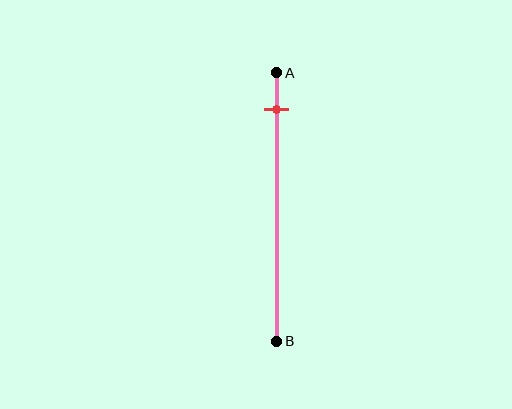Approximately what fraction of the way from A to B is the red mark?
The red mark is approximately 15% of the way from A to B.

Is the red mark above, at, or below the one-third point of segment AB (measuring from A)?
The red mark is above the one-third point of segment AB.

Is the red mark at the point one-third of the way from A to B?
No, the mark is at about 15% from A, not at the 33% one-third point.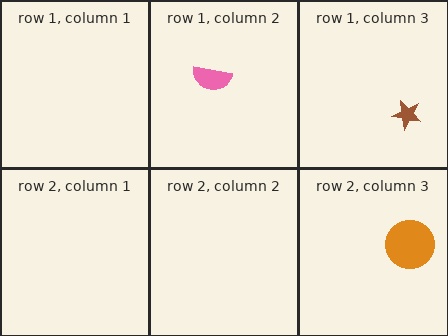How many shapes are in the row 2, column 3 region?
1.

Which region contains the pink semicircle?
The row 1, column 2 region.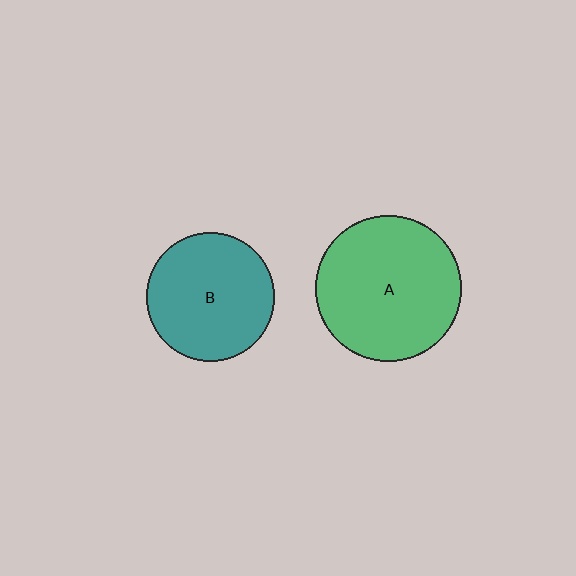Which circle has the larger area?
Circle A (green).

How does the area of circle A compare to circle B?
Approximately 1.3 times.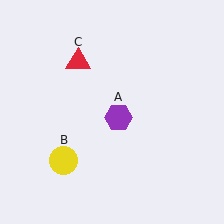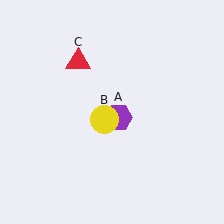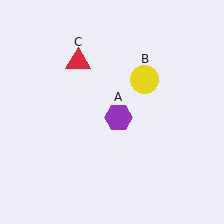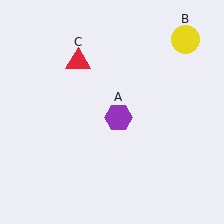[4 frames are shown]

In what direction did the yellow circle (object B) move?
The yellow circle (object B) moved up and to the right.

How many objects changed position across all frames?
1 object changed position: yellow circle (object B).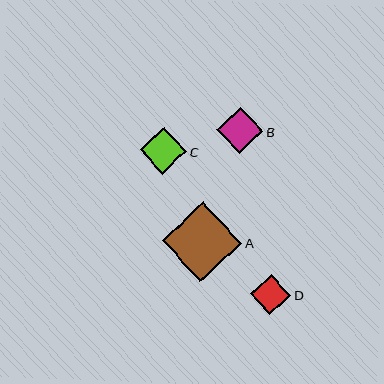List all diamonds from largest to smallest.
From largest to smallest: A, C, B, D.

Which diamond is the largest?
Diamond A is the largest with a size of approximately 80 pixels.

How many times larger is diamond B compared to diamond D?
Diamond B is approximately 1.1 times the size of diamond D.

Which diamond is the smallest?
Diamond D is the smallest with a size of approximately 40 pixels.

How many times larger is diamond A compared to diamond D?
Diamond A is approximately 2.0 times the size of diamond D.